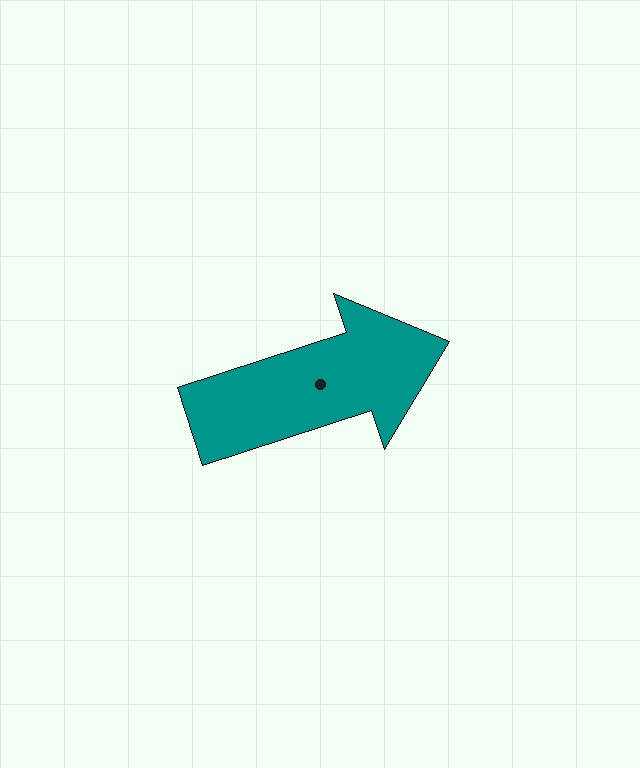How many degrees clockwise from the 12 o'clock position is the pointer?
Approximately 72 degrees.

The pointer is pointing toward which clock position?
Roughly 2 o'clock.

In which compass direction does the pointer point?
East.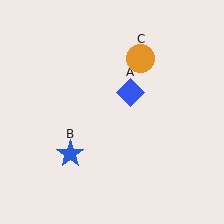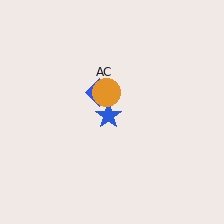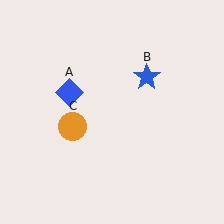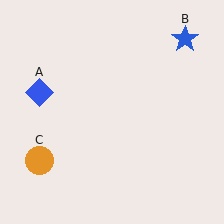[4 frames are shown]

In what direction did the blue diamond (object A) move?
The blue diamond (object A) moved left.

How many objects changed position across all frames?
3 objects changed position: blue diamond (object A), blue star (object B), orange circle (object C).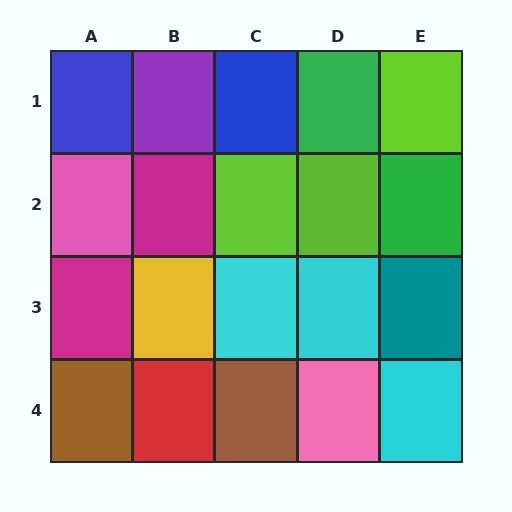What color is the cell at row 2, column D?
Lime.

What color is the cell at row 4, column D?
Pink.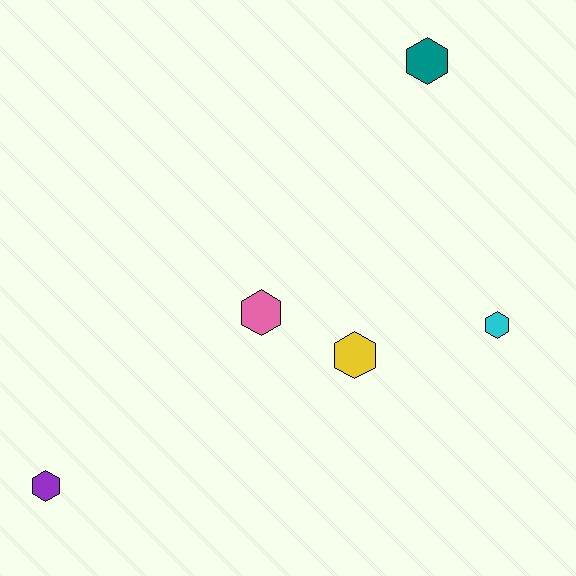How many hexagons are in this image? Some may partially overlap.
There are 5 hexagons.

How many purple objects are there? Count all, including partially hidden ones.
There is 1 purple object.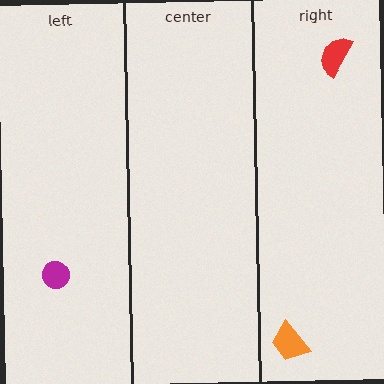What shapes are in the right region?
The orange trapezoid, the red semicircle.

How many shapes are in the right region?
2.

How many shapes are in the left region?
1.